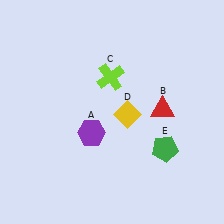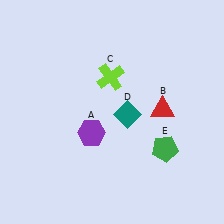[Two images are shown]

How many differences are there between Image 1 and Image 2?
There is 1 difference between the two images.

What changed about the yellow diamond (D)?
In Image 1, D is yellow. In Image 2, it changed to teal.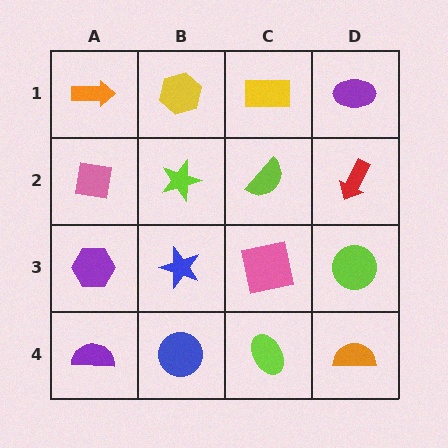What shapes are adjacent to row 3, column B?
A lime star (row 2, column B), a blue circle (row 4, column B), a purple hexagon (row 3, column A), a pink square (row 3, column C).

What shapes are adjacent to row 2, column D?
A purple ellipse (row 1, column D), a lime circle (row 3, column D), a lime semicircle (row 2, column C).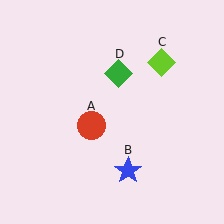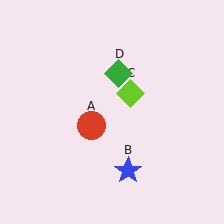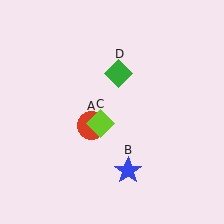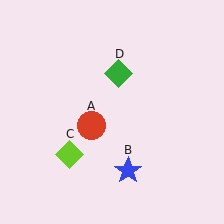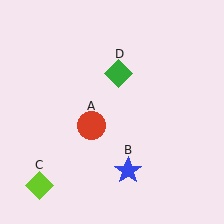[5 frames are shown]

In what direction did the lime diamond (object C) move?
The lime diamond (object C) moved down and to the left.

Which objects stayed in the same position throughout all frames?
Red circle (object A) and blue star (object B) and green diamond (object D) remained stationary.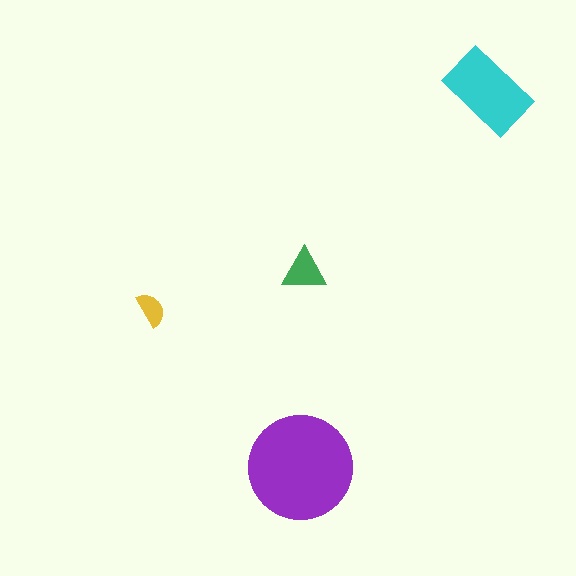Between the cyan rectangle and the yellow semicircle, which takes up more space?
The cyan rectangle.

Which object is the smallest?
The yellow semicircle.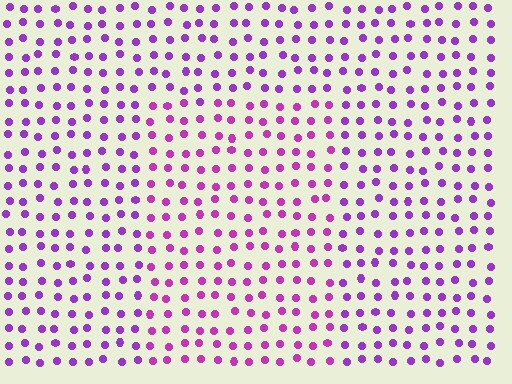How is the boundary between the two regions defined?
The boundary is defined purely by a slight shift in hue (about 24 degrees). Spacing, size, and orientation are identical on both sides.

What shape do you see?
I see a rectangle.